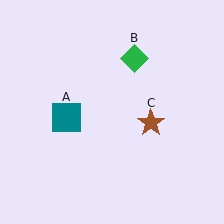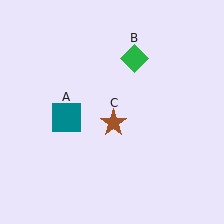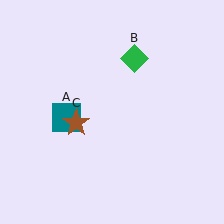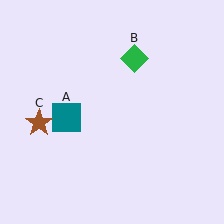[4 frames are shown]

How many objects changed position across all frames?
1 object changed position: brown star (object C).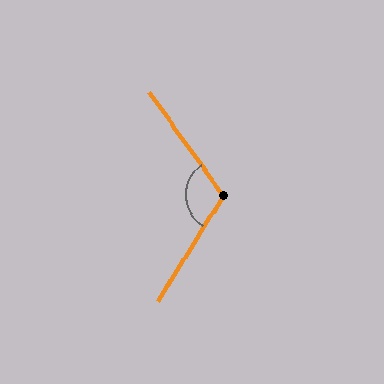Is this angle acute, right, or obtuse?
It is obtuse.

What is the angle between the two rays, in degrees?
Approximately 113 degrees.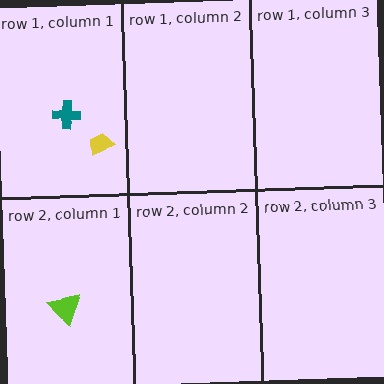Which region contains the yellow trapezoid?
The row 1, column 1 region.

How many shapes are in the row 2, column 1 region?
1.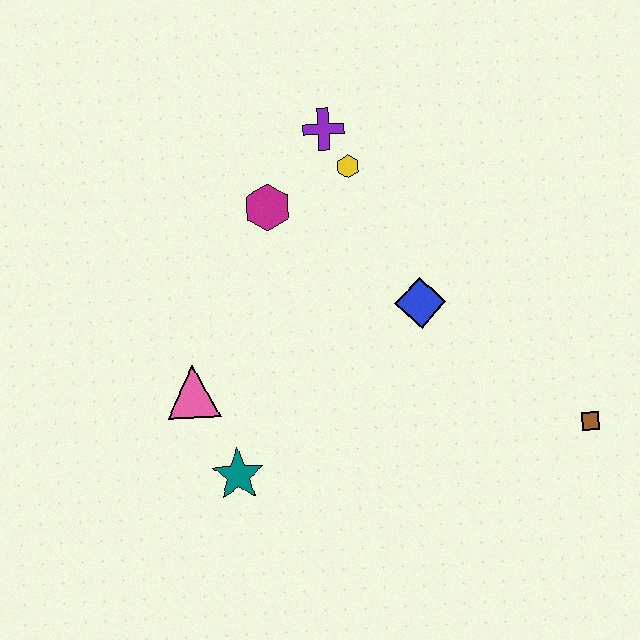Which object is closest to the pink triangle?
The teal star is closest to the pink triangle.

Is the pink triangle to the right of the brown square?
No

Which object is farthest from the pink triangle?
The brown square is farthest from the pink triangle.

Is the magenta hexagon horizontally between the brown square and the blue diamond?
No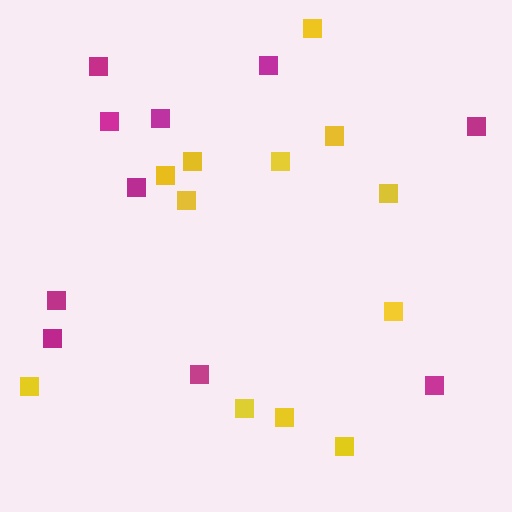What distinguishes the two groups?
There are 2 groups: one group of yellow squares (12) and one group of magenta squares (10).